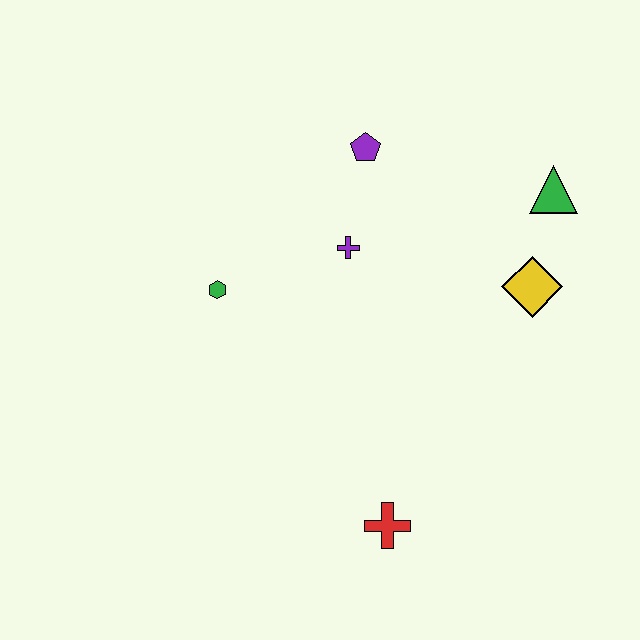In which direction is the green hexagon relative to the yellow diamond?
The green hexagon is to the left of the yellow diamond.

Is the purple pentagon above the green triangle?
Yes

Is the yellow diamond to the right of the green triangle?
No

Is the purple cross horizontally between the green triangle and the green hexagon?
Yes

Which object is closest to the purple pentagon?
The purple cross is closest to the purple pentagon.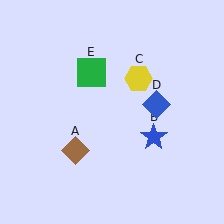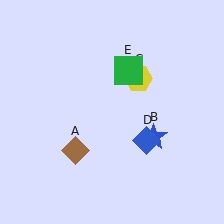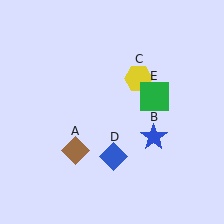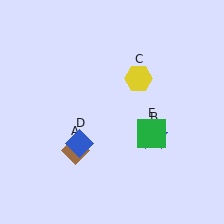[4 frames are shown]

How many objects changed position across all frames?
2 objects changed position: blue diamond (object D), green square (object E).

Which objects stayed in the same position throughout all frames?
Brown diamond (object A) and blue star (object B) and yellow hexagon (object C) remained stationary.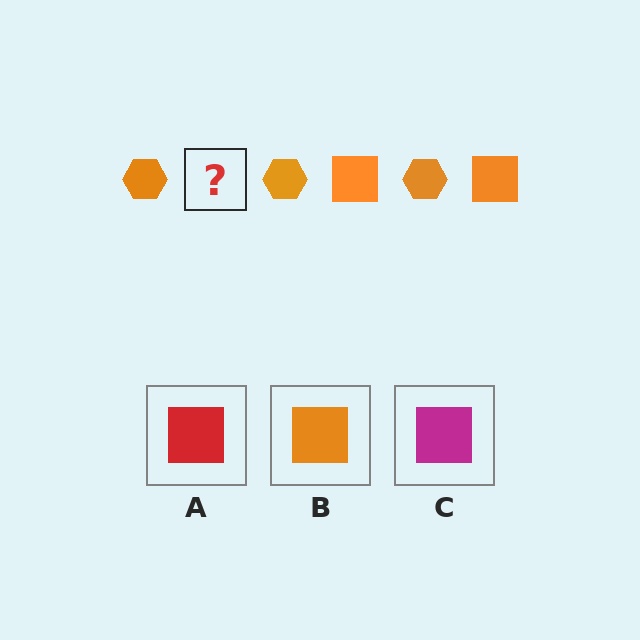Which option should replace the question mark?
Option B.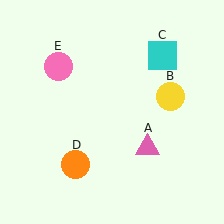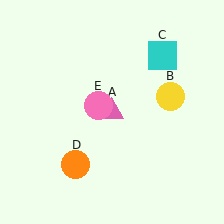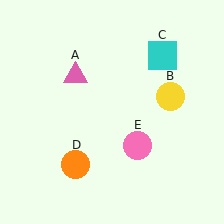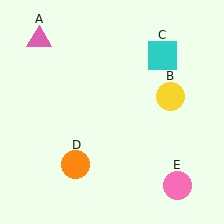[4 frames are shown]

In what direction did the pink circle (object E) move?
The pink circle (object E) moved down and to the right.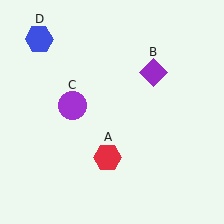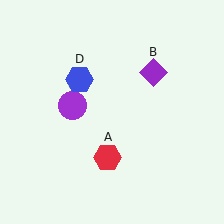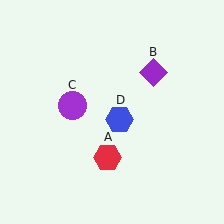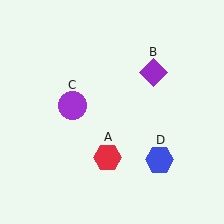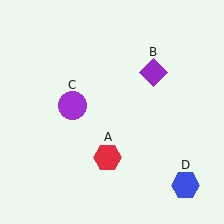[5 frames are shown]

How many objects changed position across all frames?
1 object changed position: blue hexagon (object D).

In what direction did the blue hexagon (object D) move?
The blue hexagon (object D) moved down and to the right.